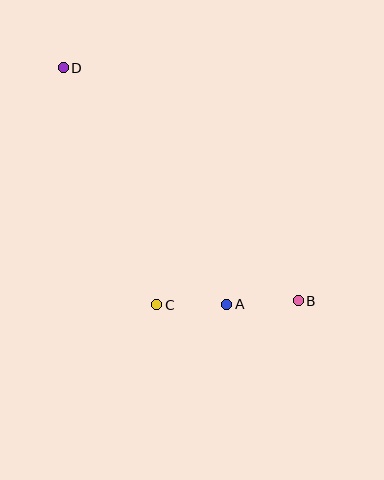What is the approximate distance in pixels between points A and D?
The distance between A and D is approximately 287 pixels.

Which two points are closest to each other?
Points A and C are closest to each other.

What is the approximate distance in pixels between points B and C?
The distance between B and C is approximately 141 pixels.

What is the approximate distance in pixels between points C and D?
The distance between C and D is approximately 255 pixels.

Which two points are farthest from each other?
Points B and D are farthest from each other.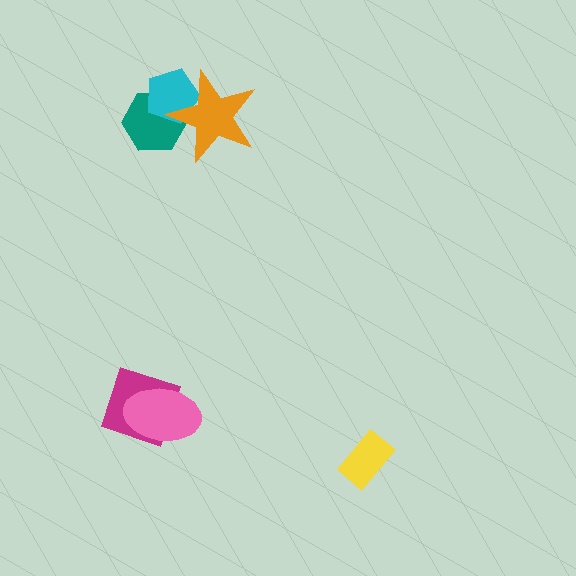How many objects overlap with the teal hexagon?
2 objects overlap with the teal hexagon.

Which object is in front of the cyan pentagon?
The orange star is in front of the cyan pentagon.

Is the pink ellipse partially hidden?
No, no other shape covers it.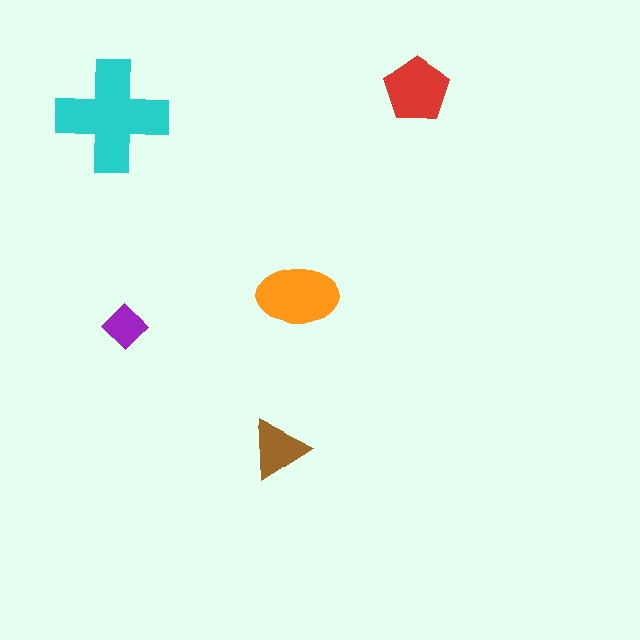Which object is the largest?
The cyan cross.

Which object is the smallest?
The purple diamond.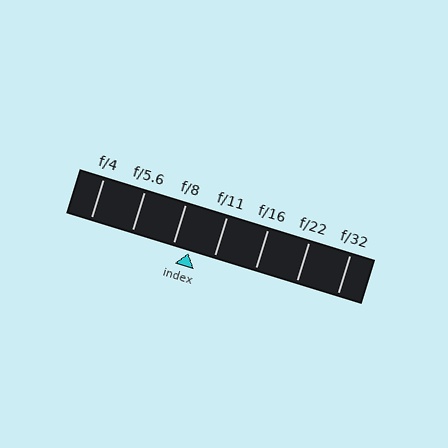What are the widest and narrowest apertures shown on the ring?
The widest aperture shown is f/4 and the narrowest is f/32.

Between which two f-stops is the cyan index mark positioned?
The index mark is between f/8 and f/11.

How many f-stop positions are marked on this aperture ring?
There are 7 f-stop positions marked.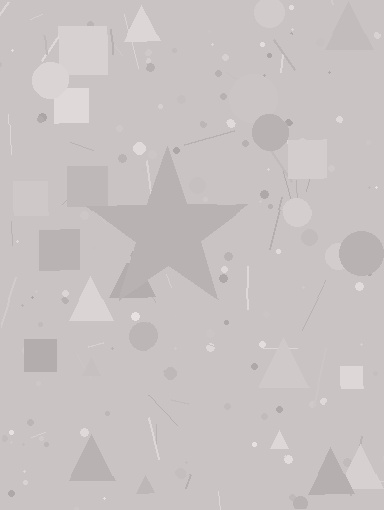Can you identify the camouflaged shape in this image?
The camouflaged shape is a star.